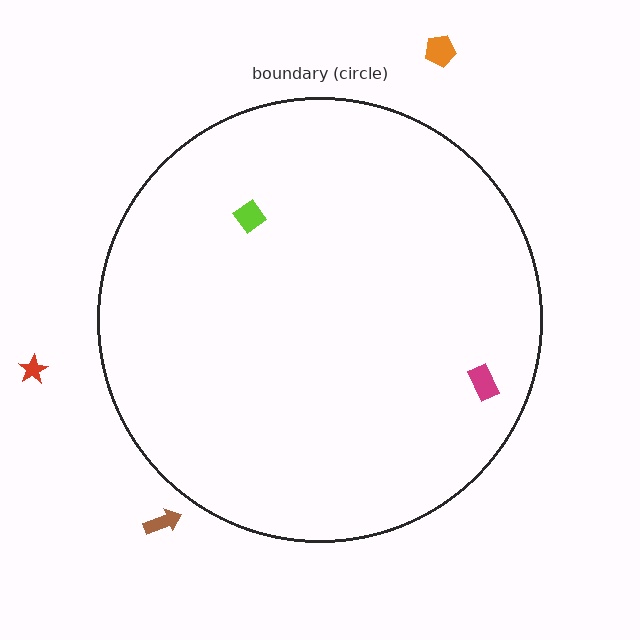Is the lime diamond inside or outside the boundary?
Inside.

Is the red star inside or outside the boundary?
Outside.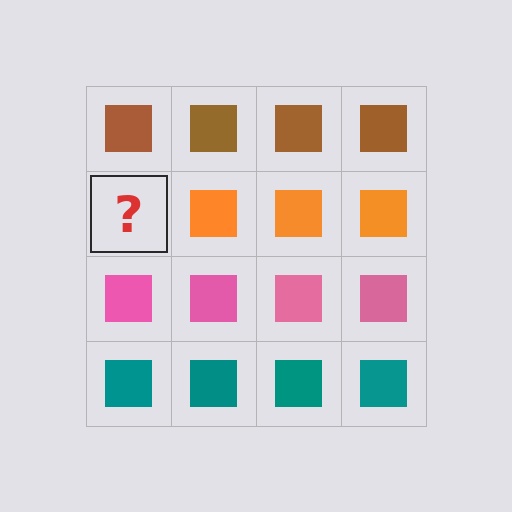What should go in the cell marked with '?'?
The missing cell should contain an orange square.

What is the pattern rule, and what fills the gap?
The rule is that each row has a consistent color. The gap should be filled with an orange square.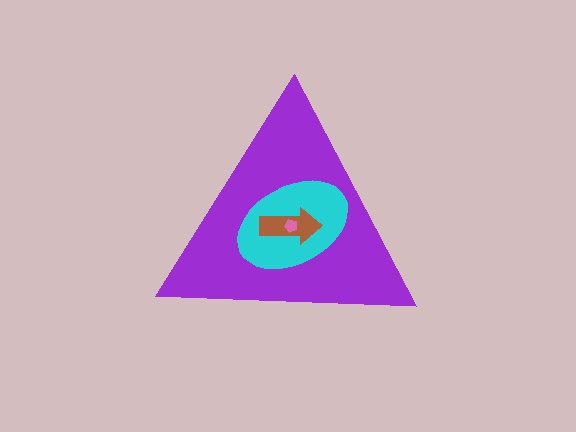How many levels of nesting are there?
4.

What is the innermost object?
The pink pentagon.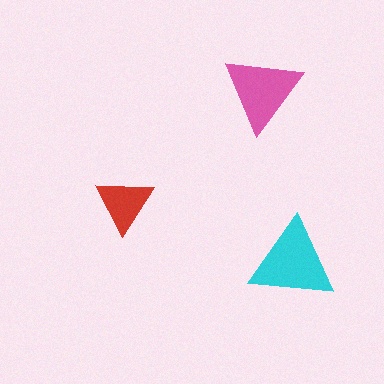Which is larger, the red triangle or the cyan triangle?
The cyan one.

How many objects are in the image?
There are 3 objects in the image.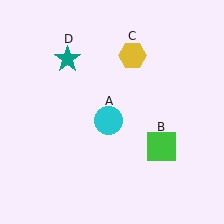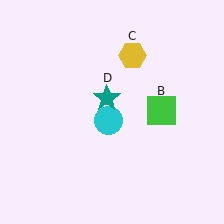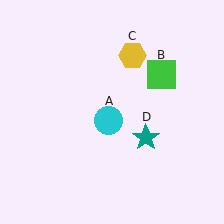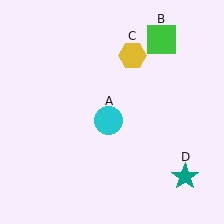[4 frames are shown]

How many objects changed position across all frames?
2 objects changed position: green square (object B), teal star (object D).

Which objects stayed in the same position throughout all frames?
Cyan circle (object A) and yellow hexagon (object C) remained stationary.